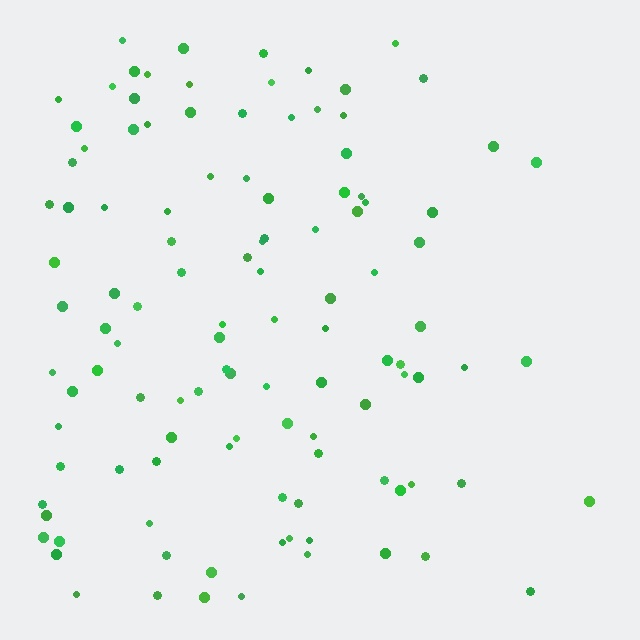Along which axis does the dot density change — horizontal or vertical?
Horizontal.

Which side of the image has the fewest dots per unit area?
The right.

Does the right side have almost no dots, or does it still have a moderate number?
Still a moderate number, just noticeably fewer than the left.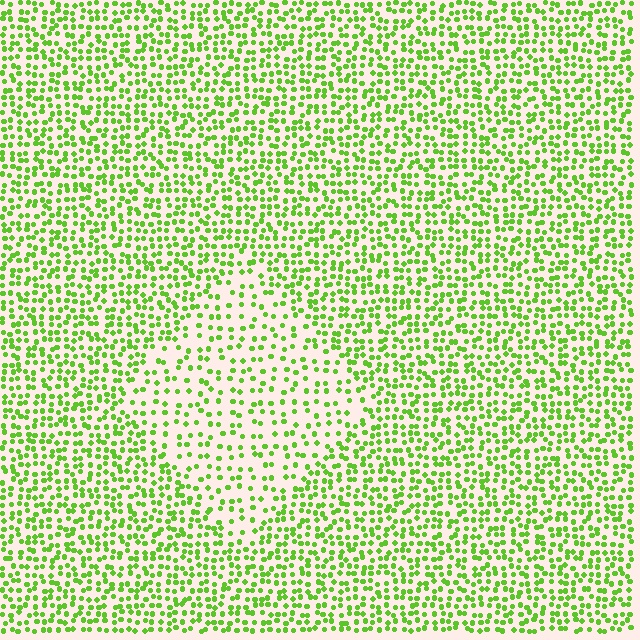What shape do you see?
I see a diamond.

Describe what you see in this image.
The image contains small lime elements arranged at two different densities. A diamond-shaped region is visible where the elements are less densely packed than the surrounding area.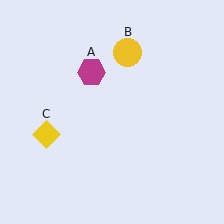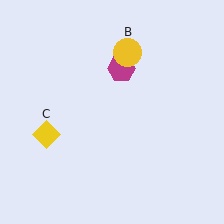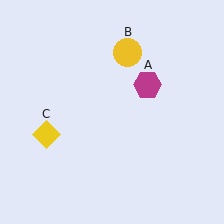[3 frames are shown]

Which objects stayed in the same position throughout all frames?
Yellow circle (object B) and yellow diamond (object C) remained stationary.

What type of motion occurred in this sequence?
The magenta hexagon (object A) rotated clockwise around the center of the scene.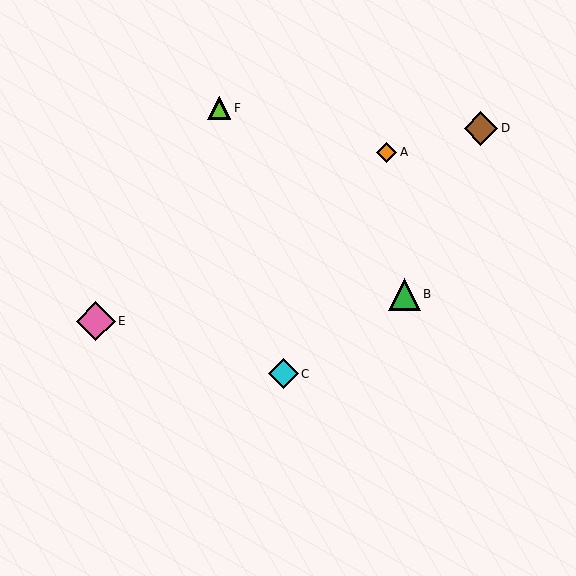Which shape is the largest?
The pink diamond (labeled E) is the largest.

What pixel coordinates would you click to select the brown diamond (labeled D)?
Click at (481, 128) to select the brown diamond D.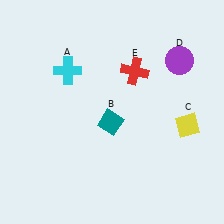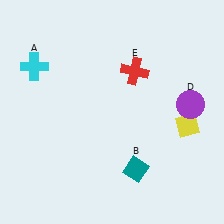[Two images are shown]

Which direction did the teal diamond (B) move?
The teal diamond (B) moved down.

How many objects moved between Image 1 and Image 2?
3 objects moved between the two images.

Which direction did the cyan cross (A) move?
The cyan cross (A) moved left.